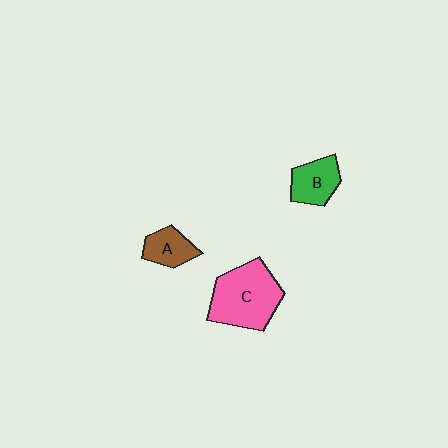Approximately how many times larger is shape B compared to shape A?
Approximately 1.2 times.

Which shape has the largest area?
Shape C (pink).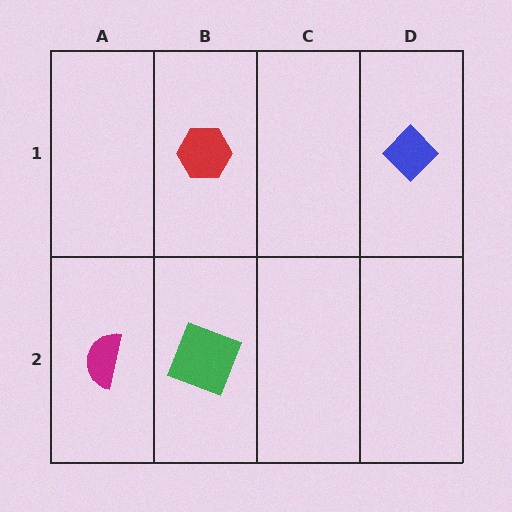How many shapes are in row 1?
2 shapes.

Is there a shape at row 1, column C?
No, that cell is empty.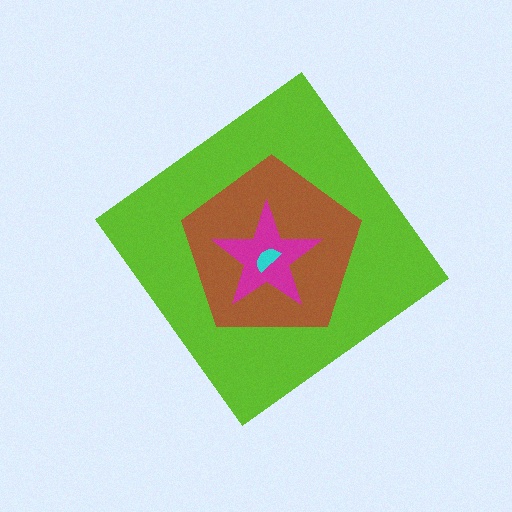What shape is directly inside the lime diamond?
The brown pentagon.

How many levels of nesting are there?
4.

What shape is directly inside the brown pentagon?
The magenta star.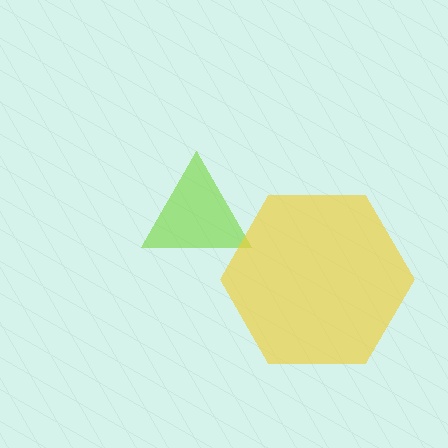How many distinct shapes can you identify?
There are 2 distinct shapes: a lime triangle, a yellow hexagon.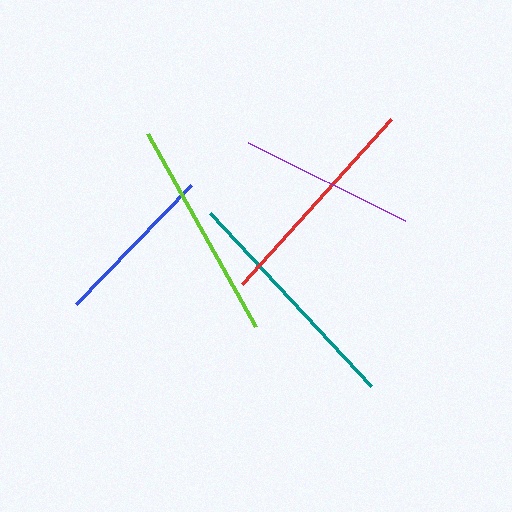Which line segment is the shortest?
The blue line is the shortest at approximately 166 pixels.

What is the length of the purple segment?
The purple segment is approximately 175 pixels long.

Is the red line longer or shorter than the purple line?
The red line is longer than the purple line.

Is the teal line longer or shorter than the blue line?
The teal line is longer than the blue line.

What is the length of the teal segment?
The teal segment is approximately 236 pixels long.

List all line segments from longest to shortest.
From longest to shortest: teal, red, lime, purple, blue.